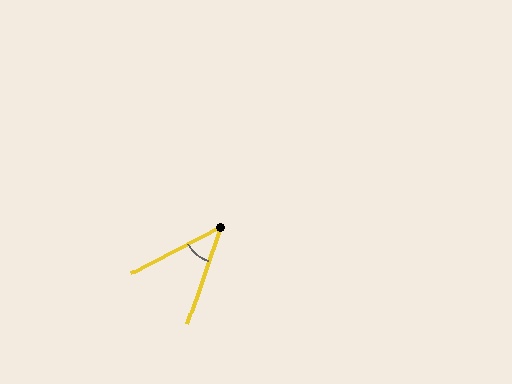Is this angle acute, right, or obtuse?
It is acute.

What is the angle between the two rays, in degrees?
Approximately 44 degrees.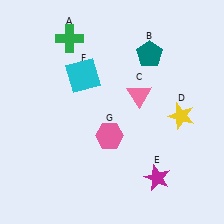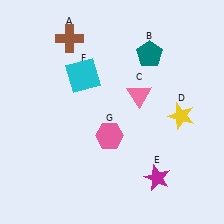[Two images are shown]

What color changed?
The cross (A) changed from green in Image 1 to brown in Image 2.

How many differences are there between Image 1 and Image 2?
There is 1 difference between the two images.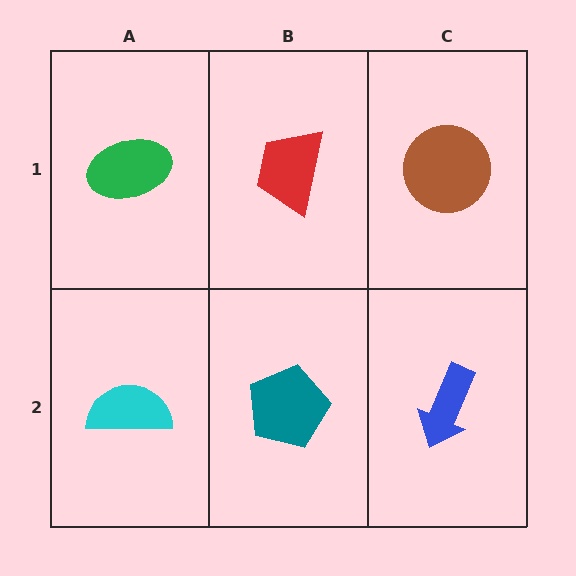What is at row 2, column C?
A blue arrow.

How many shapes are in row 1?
3 shapes.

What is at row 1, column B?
A red trapezoid.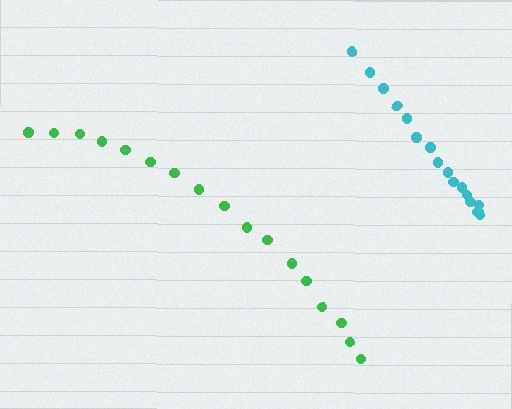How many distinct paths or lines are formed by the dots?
There are 2 distinct paths.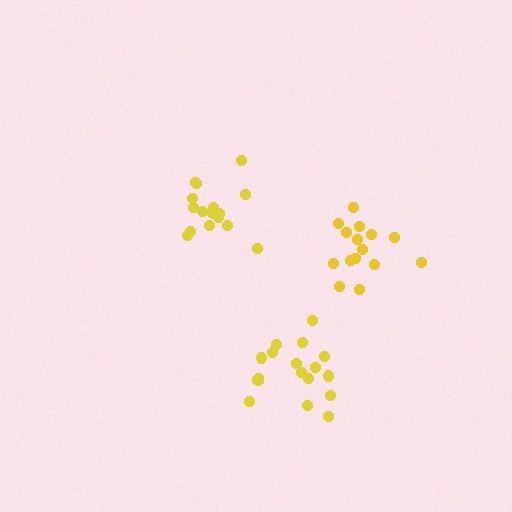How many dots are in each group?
Group 1: 15 dots, Group 2: 17 dots, Group 3: 17 dots (49 total).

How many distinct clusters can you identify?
There are 3 distinct clusters.